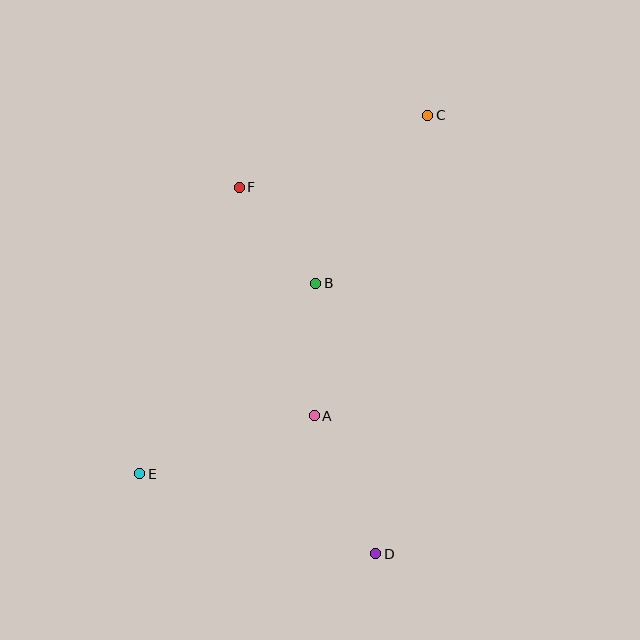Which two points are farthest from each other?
Points C and E are farthest from each other.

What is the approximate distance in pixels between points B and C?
The distance between B and C is approximately 202 pixels.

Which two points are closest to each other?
Points B and F are closest to each other.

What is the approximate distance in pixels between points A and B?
The distance between A and B is approximately 133 pixels.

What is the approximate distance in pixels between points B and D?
The distance between B and D is approximately 277 pixels.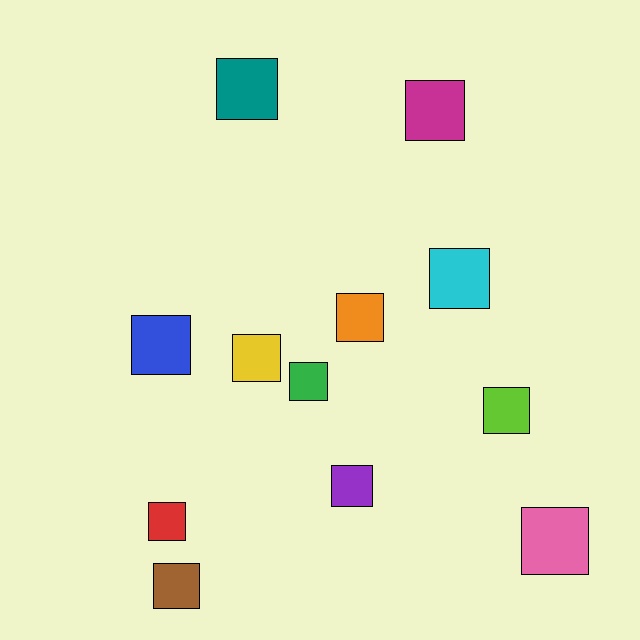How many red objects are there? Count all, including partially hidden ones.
There is 1 red object.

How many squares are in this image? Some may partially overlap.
There are 12 squares.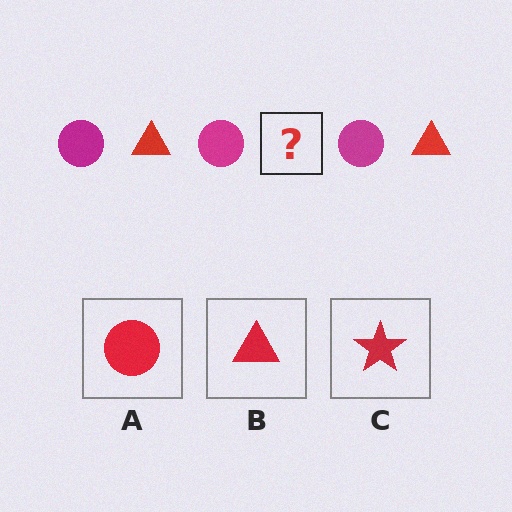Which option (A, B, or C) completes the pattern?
B.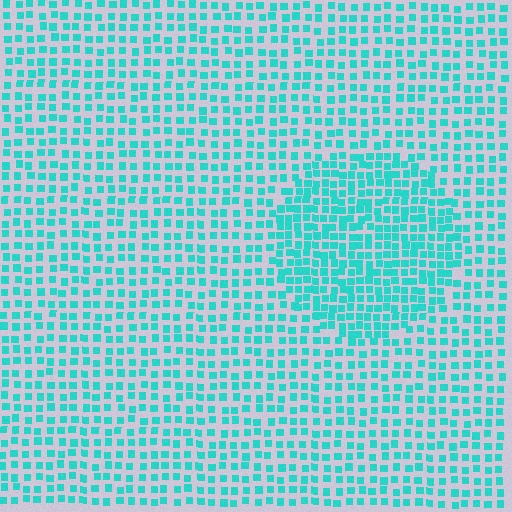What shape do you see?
I see a circle.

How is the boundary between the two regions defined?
The boundary is defined by a change in element density (approximately 1.7x ratio). All elements are the same color, size, and shape.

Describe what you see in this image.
The image contains small cyan elements arranged at two different densities. A circle-shaped region is visible where the elements are more densely packed than the surrounding area.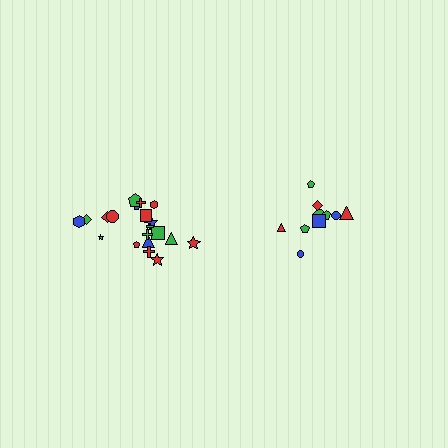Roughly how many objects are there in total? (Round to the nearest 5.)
Roughly 30 objects in total.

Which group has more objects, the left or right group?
The left group.